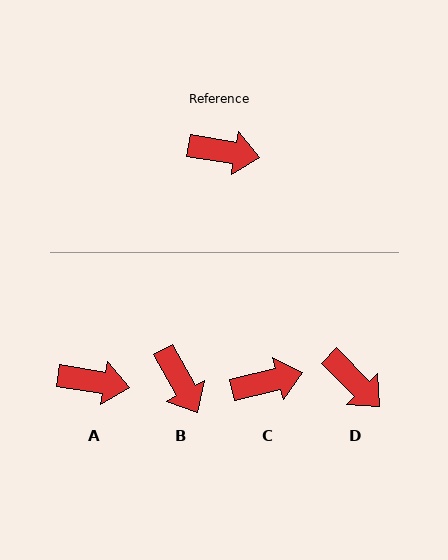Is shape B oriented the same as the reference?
No, it is off by about 52 degrees.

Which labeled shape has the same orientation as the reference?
A.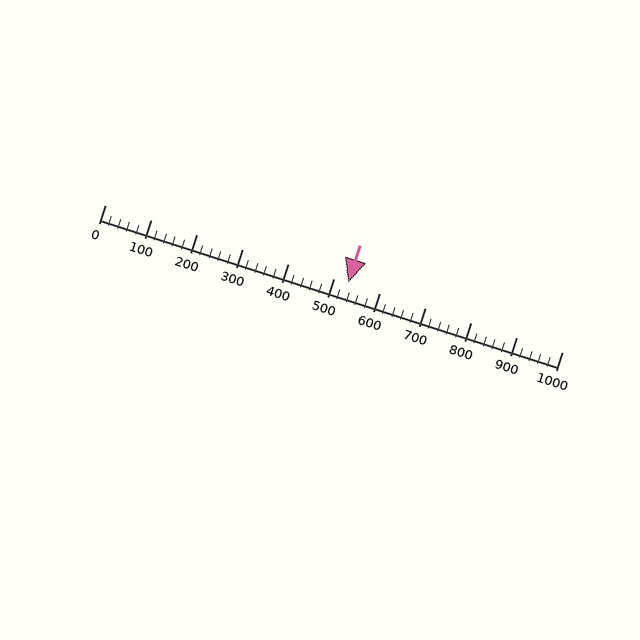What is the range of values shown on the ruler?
The ruler shows values from 0 to 1000.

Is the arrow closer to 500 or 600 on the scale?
The arrow is closer to 500.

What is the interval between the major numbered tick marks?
The major tick marks are spaced 100 units apart.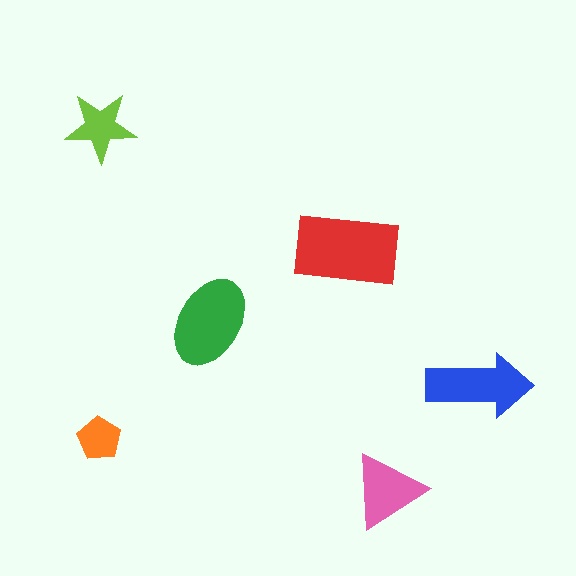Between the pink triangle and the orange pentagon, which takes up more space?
The pink triangle.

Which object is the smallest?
The orange pentagon.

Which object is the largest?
The red rectangle.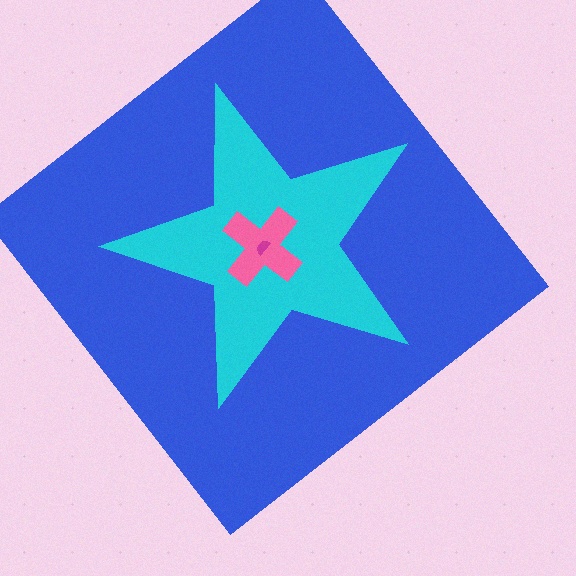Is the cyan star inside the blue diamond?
Yes.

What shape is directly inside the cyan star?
The pink cross.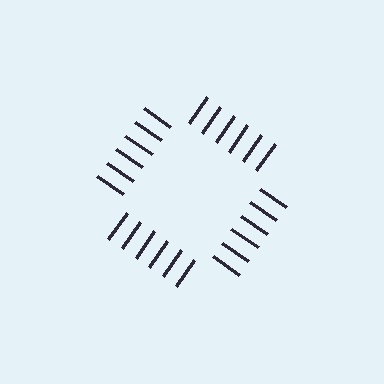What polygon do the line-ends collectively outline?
An illusory square — the line segments terminate on its edges but no continuous stroke is drawn.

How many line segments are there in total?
24 — 6 along each of the 4 edges.